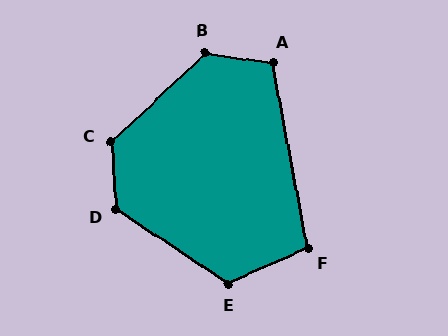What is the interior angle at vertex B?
Approximately 129 degrees (obtuse).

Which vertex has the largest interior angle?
C, at approximately 129 degrees.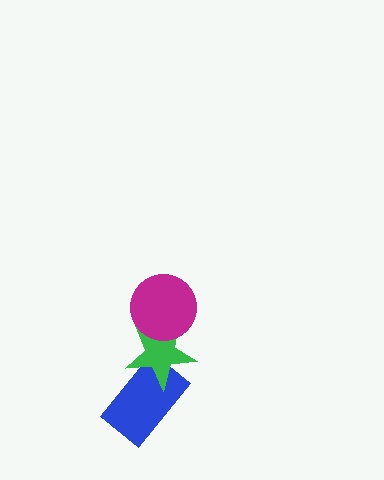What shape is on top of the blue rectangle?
The green star is on top of the blue rectangle.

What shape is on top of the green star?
The magenta circle is on top of the green star.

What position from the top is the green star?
The green star is 2nd from the top.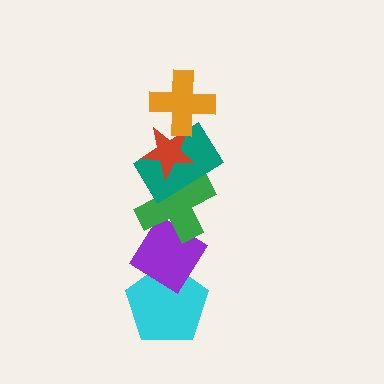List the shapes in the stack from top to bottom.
From top to bottom: the orange cross, the red star, the teal rectangle, the green cross, the purple diamond, the cyan pentagon.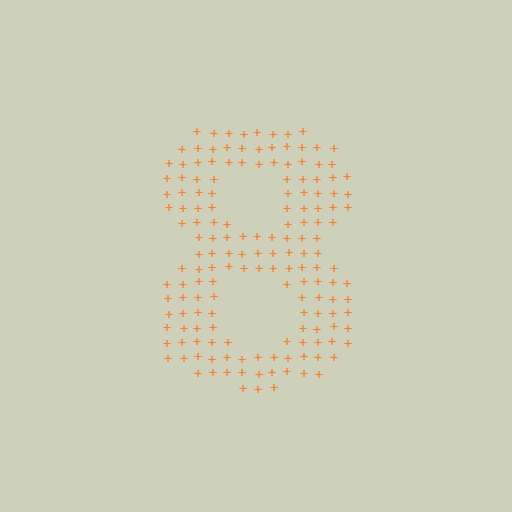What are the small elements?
The small elements are plus signs.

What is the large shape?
The large shape is the digit 8.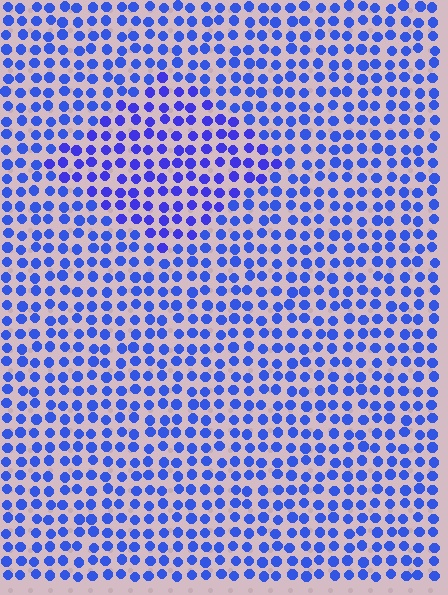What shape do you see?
I see a diamond.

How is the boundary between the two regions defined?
The boundary is defined purely by a slight shift in hue (about 16 degrees). Spacing, size, and orientation are identical on both sides.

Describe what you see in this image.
The image is filled with small blue elements in a uniform arrangement. A diamond-shaped region is visible where the elements are tinted to a slightly different hue, forming a subtle color boundary.